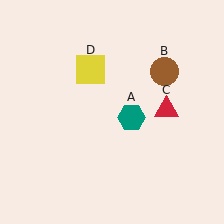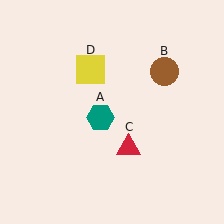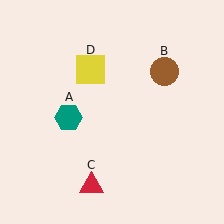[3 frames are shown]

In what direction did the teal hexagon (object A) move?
The teal hexagon (object A) moved left.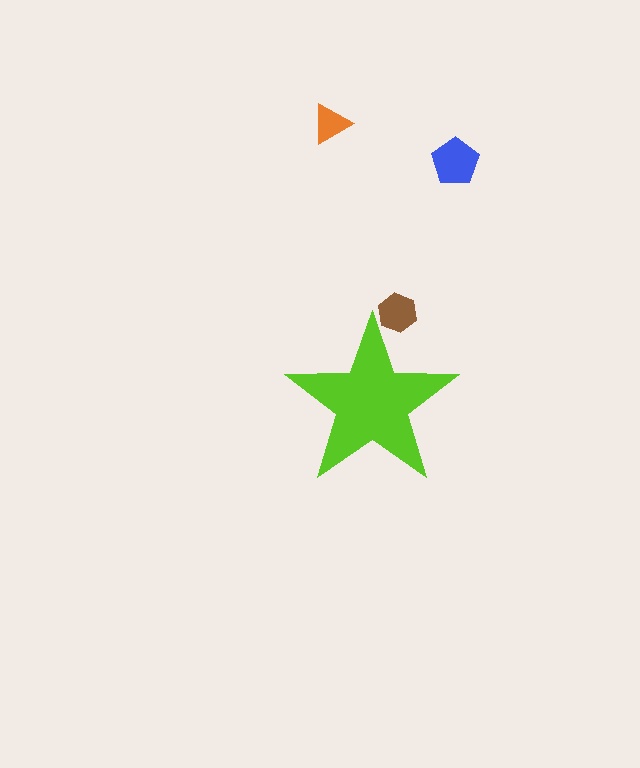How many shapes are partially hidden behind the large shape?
1 shape is partially hidden.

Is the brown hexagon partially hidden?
Yes, the brown hexagon is partially hidden behind the lime star.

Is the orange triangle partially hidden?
No, the orange triangle is fully visible.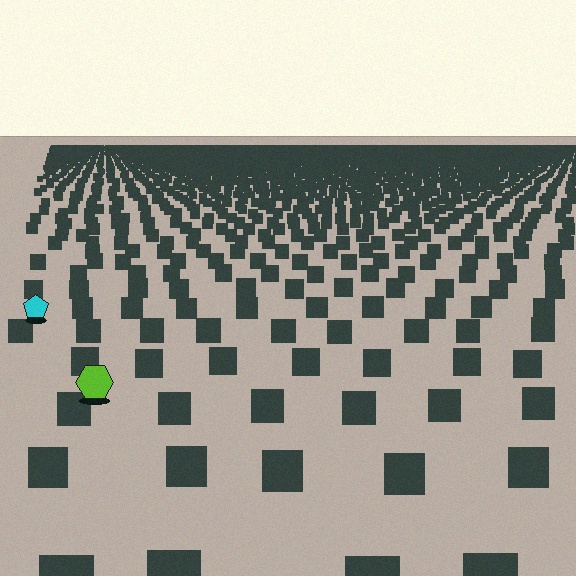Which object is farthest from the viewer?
The cyan pentagon is farthest from the viewer. It appears smaller and the ground texture around it is denser.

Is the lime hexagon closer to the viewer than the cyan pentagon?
Yes. The lime hexagon is closer — you can tell from the texture gradient: the ground texture is coarser near it.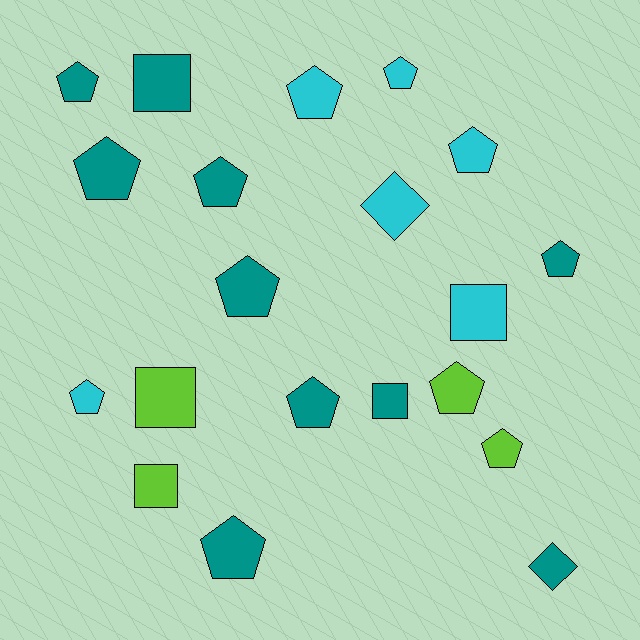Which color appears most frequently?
Teal, with 10 objects.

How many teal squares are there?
There are 2 teal squares.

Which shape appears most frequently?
Pentagon, with 13 objects.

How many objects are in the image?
There are 20 objects.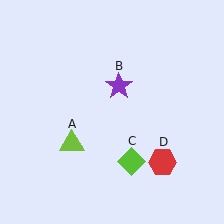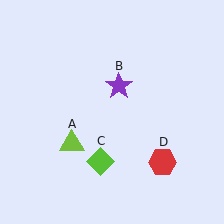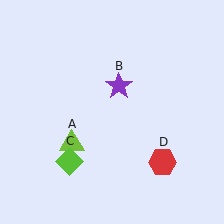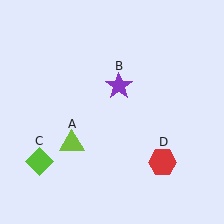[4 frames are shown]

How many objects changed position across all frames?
1 object changed position: lime diamond (object C).